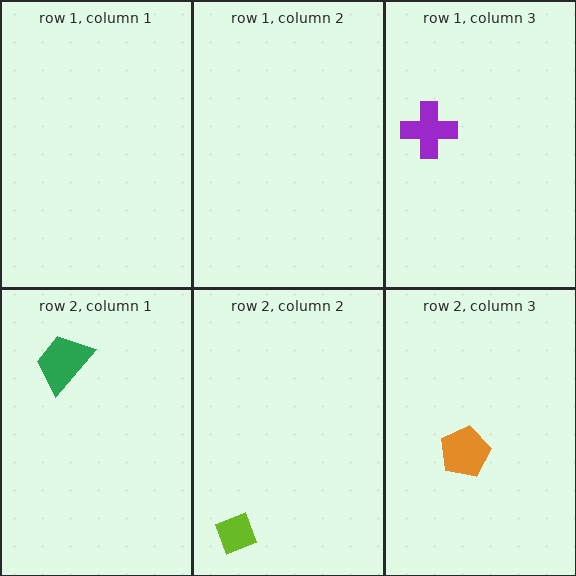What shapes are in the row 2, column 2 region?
The lime diamond.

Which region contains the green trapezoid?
The row 2, column 1 region.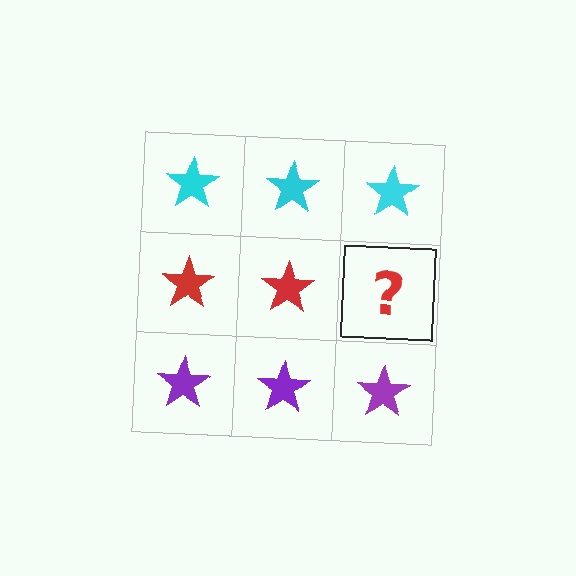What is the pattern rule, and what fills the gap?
The rule is that each row has a consistent color. The gap should be filled with a red star.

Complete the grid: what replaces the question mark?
The question mark should be replaced with a red star.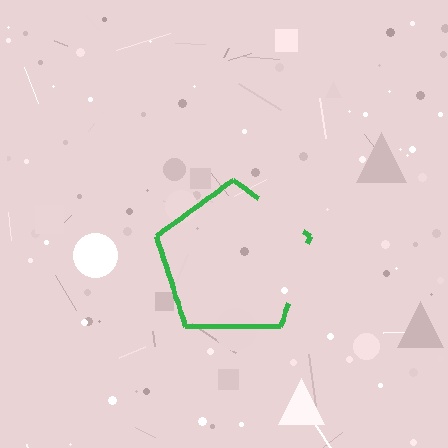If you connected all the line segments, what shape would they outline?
They would outline a pentagon.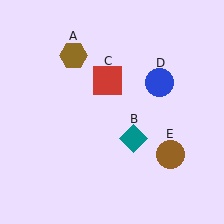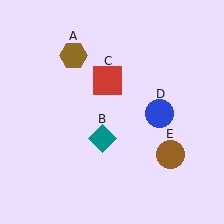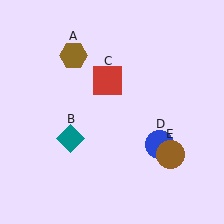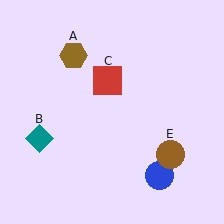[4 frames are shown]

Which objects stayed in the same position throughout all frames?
Brown hexagon (object A) and red square (object C) and brown circle (object E) remained stationary.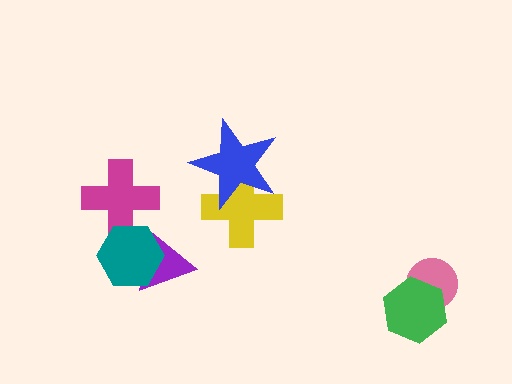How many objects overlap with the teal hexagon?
2 objects overlap with the teal hexagon.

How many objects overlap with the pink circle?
1 object overlaps with the pink circle.